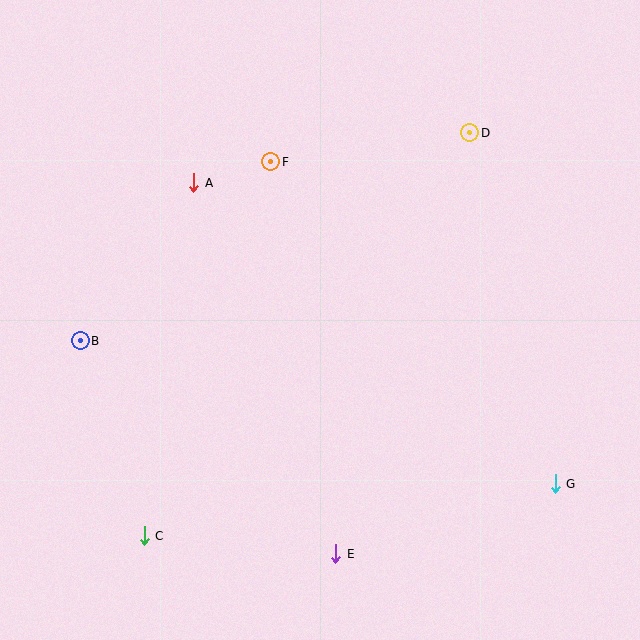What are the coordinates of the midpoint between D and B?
The midpoint between D and B is at (275, 237).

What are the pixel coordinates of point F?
Point F is at (271, 162).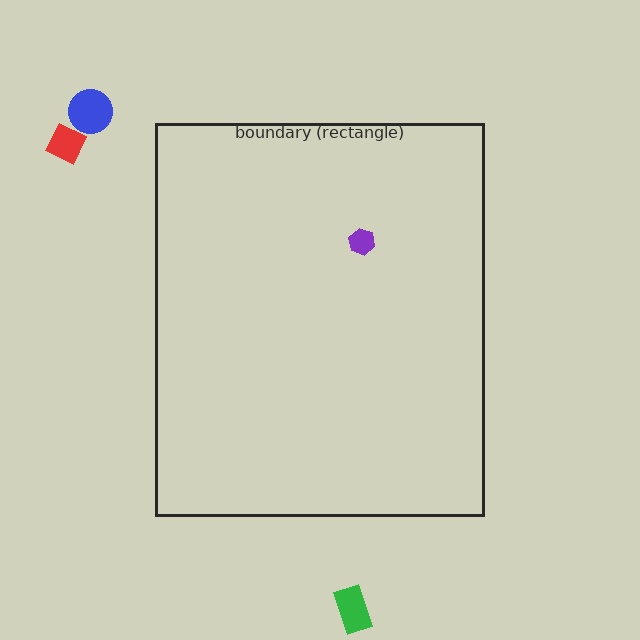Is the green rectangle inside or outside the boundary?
Outside.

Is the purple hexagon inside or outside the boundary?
Inside.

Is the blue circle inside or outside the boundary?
Outside.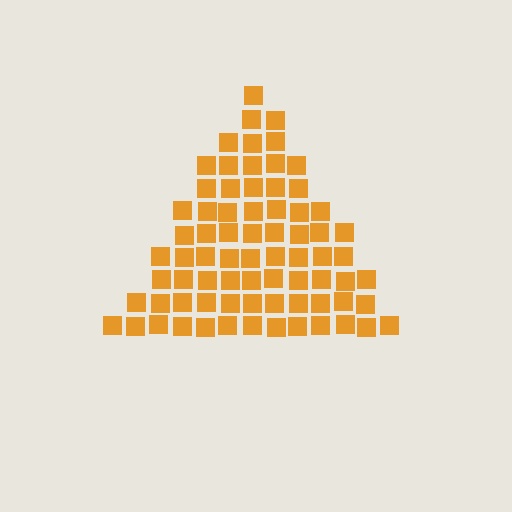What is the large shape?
The large shape is a triangle.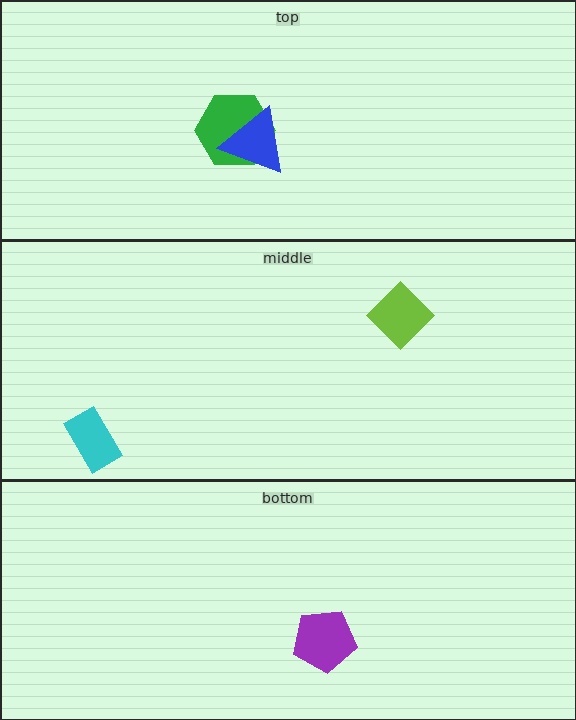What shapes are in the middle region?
The lime diamond, the cyan rectangle.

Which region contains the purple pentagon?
The bottom region.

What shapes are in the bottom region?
The purple pentagon.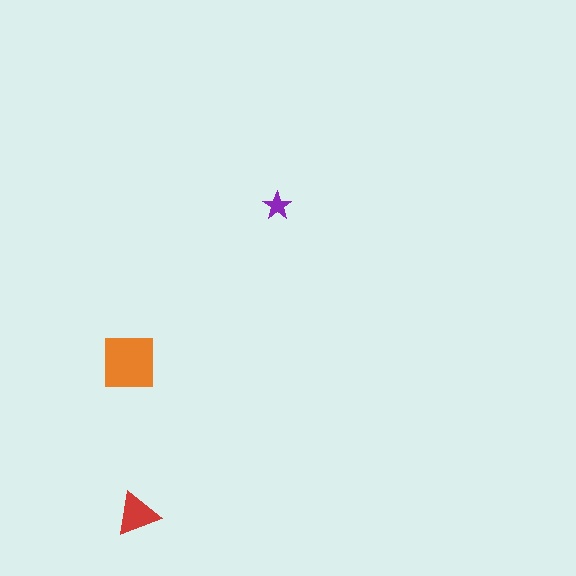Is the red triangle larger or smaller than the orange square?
Smaller.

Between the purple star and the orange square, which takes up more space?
The orange square.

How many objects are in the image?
There are 3 objects in the image.